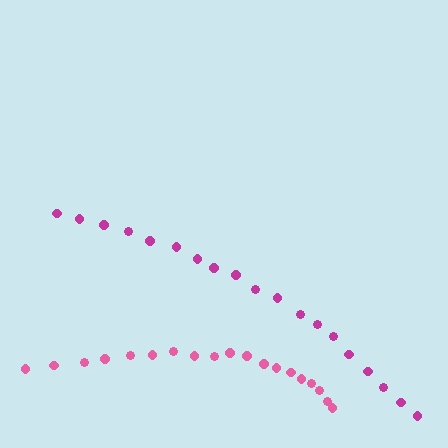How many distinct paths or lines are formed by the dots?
There are 2 distinct paths.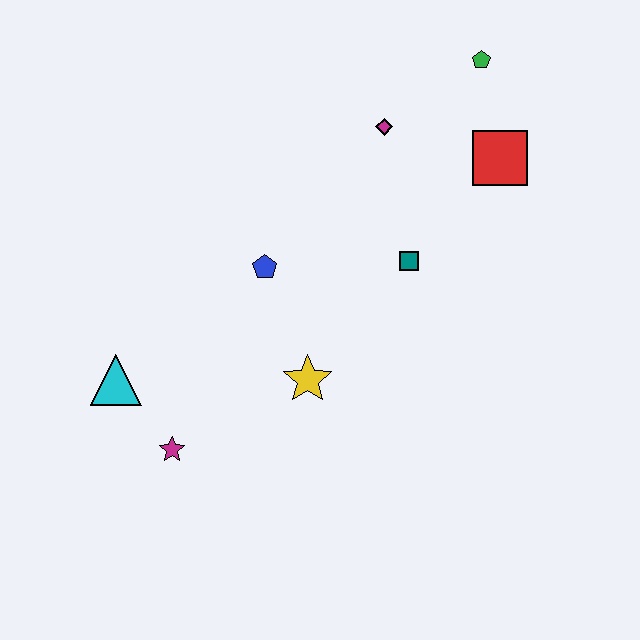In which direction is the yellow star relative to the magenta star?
The yellow star is to the right of the magenta star.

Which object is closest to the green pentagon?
The red square is closest to the green pentagon.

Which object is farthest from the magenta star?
The green pentagon is farthest from the magenta star.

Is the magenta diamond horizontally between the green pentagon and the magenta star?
Yes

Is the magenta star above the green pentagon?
No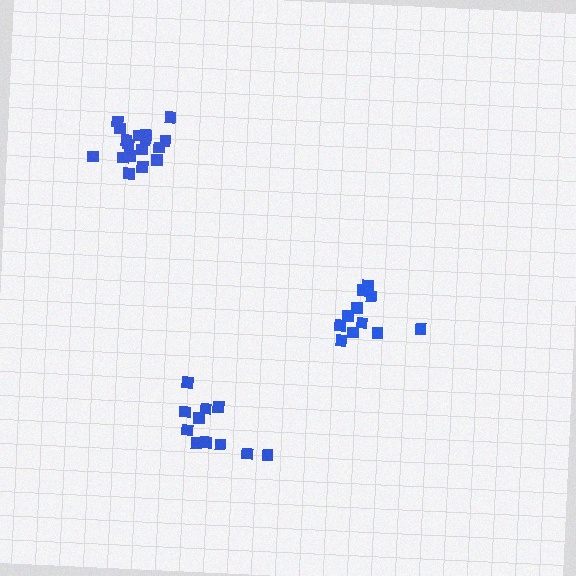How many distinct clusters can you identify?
There are 3 distinct clusters.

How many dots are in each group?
Group 1: 11 dots, Group 2: 17 dots, Group 3: 11 dots (39 total).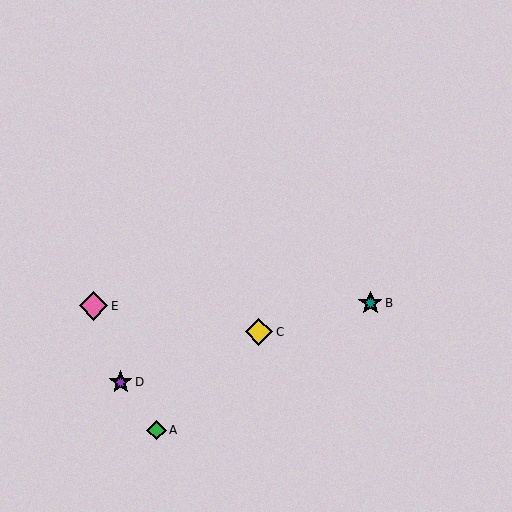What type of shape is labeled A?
Shape A is a green diamond.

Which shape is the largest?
The pink diamond (labeled E) is the largest.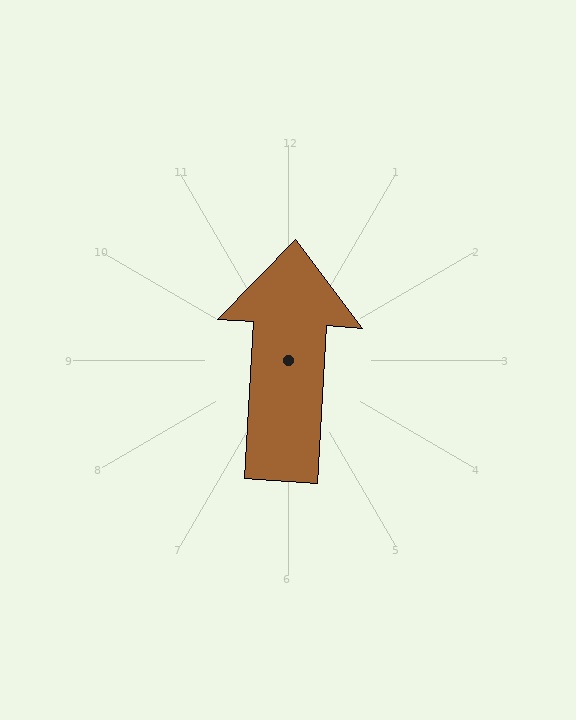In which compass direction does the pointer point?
North.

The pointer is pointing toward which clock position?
Roughly 12 o'clock.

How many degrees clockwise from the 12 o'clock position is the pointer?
Approximately 3 degrees.